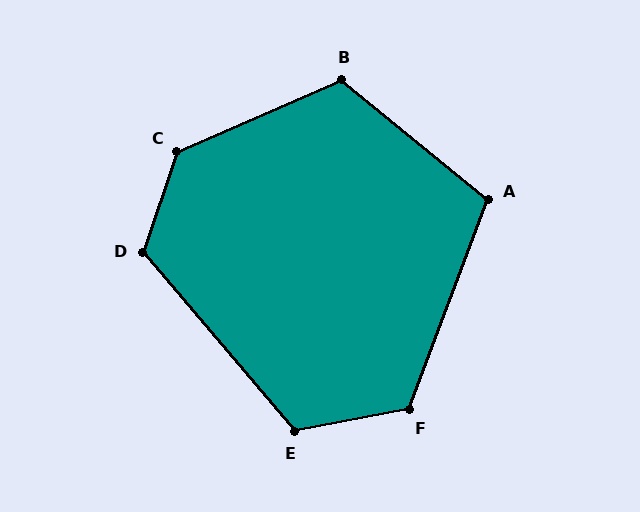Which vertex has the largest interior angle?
C, at approximately 132 degrees.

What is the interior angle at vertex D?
Approximately 121 degrees (obtuse).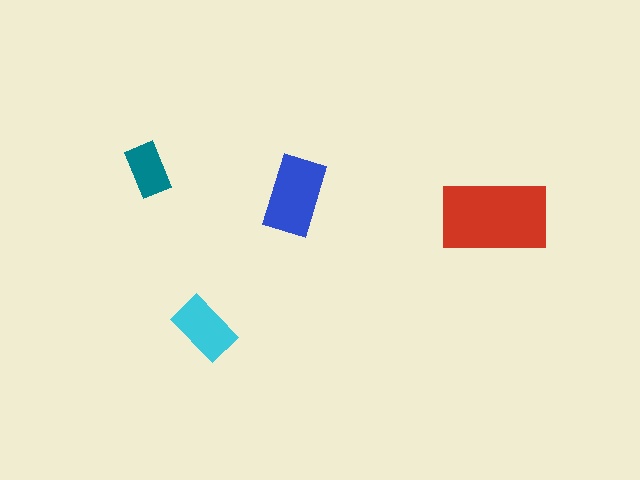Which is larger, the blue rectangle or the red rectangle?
The red one.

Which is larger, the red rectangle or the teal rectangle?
The red one.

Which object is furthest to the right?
The red rectangle is rightmost.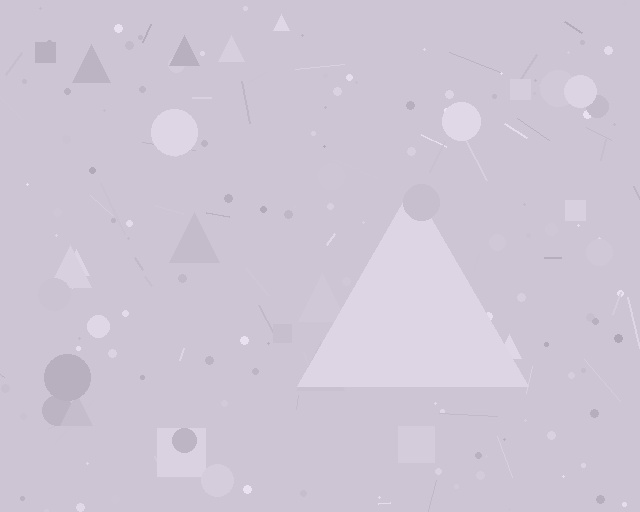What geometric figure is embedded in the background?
A triangle is embedded in the background.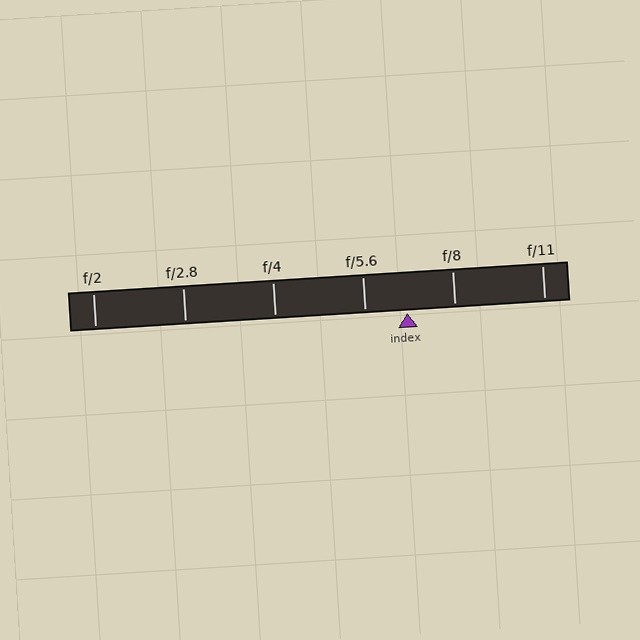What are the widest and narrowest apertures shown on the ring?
The widest aperture shown is f/2 and the narrowest is f/11.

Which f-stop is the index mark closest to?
The index mark is closest to f/5.6.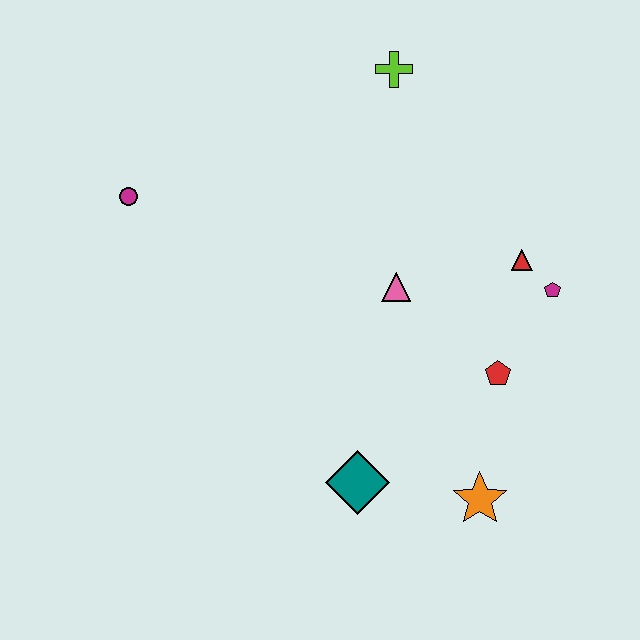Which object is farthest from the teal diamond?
The lime cross is farthest from the teal diamond.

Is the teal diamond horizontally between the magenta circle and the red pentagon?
Yes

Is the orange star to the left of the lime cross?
No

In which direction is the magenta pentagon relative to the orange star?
The magenta pentagon is above the orange star.